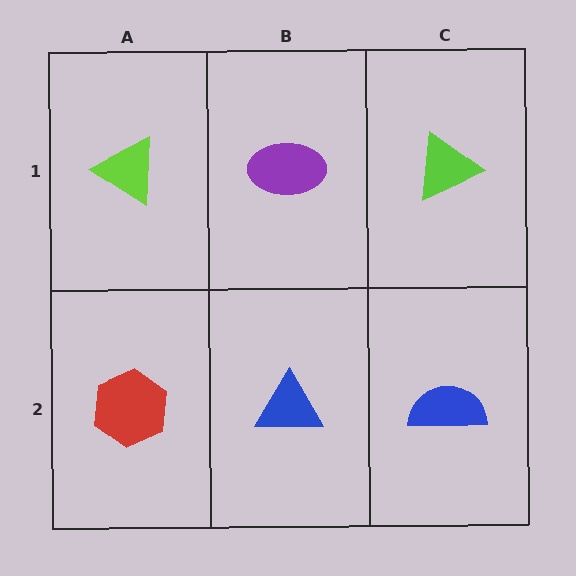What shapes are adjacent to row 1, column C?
A blue semicircle (row 2, column C), a purple ellipse (row 1, column B).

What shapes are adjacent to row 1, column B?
A blue triangle (row 2, column B), a lime triangle (row 1, column A), a lime triangle (row 1, column C).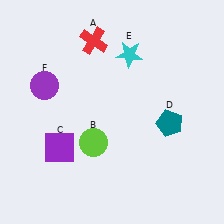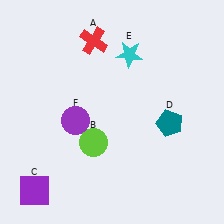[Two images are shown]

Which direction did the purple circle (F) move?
The purple circle (F) moved down.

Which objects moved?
The objects that moved are: the purple square (C), the purple circle (F).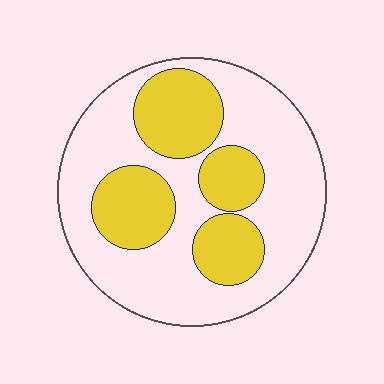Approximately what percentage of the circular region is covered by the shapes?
Approximately 35%.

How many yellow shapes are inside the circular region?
4.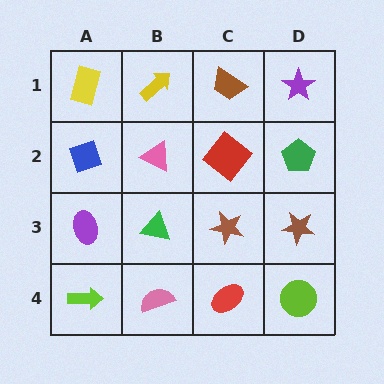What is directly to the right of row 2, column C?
A green pentagon.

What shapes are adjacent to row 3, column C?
A red diamond (row 2, column C), a red ellipse (row 4, column C), a green triangle (row 3, column B), a brown star (row 3, column D).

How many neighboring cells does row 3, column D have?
3.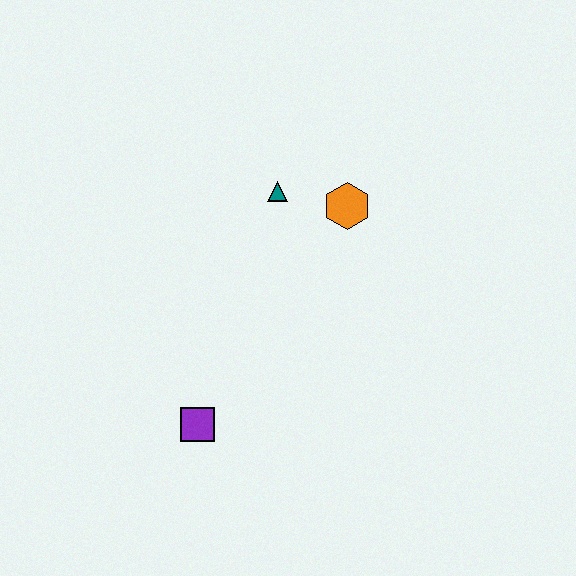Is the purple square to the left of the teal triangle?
Yes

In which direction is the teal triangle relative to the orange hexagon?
The teal triangle is to the left of the orange hexagon.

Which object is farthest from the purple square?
The orange hexagon is farthest from the purple square.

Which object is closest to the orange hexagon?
The teal triangle is closest to the orange hexagon.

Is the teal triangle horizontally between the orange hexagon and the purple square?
Yes